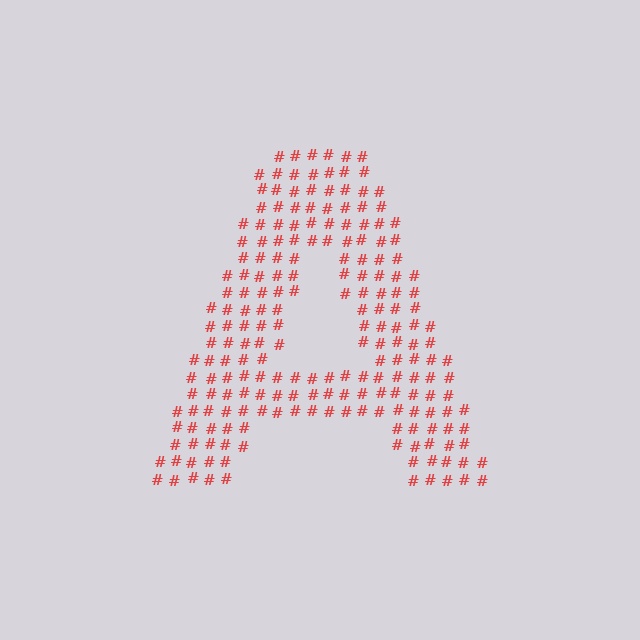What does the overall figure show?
The overall figure shows the letter A.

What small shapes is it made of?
It is made of small hash symbols.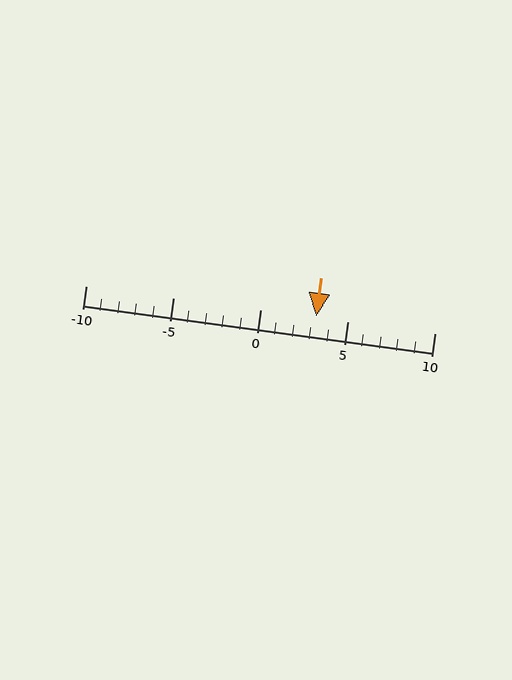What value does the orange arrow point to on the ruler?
The orange arrow points to approximately 3.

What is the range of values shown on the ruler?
The ruler shows values from -10 to 10.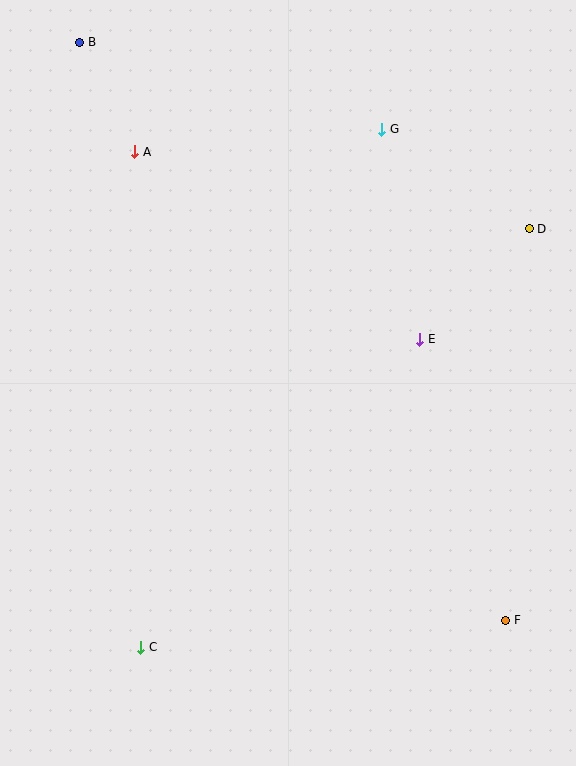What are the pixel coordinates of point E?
Point E is at (420, 339).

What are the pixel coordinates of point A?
Point A is at (135, 152).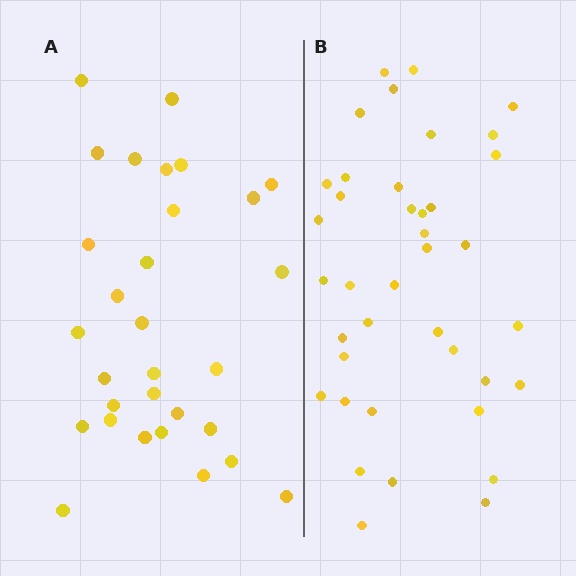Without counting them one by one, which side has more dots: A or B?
Region B (the right region) has more dots.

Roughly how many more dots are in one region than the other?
Region B has roughly 8 or so more dots than region A.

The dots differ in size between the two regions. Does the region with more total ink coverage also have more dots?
No. Region A has more total ink coverage because its dots are larger, but region B actually contains more individual dots. Total area can be misleading — the number of items is what matters here.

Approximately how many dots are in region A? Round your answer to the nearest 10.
About 30 dots.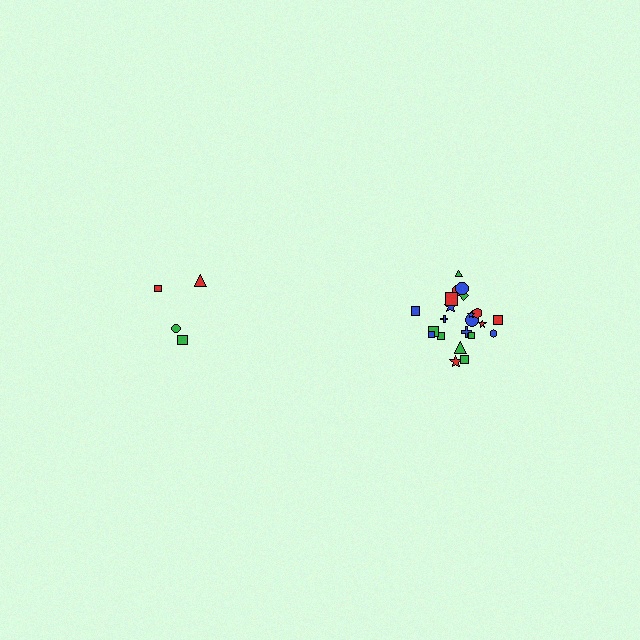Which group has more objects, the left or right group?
The right group.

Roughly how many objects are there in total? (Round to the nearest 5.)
Roughly 25 objects in total.